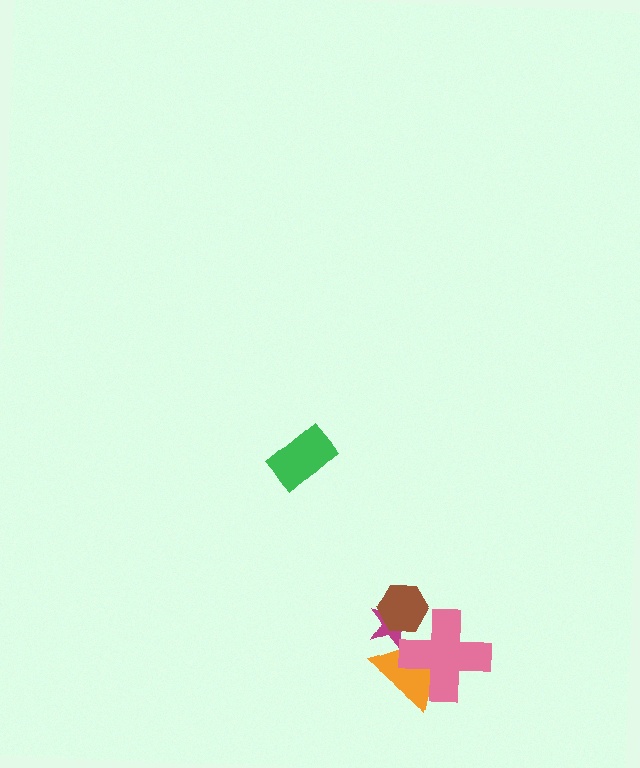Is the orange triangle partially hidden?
Yes, it is partially covered by another shape.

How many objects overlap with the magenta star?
3 objects overlap with the magenta star.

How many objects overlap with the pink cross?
3 objects overlap with the pink cross.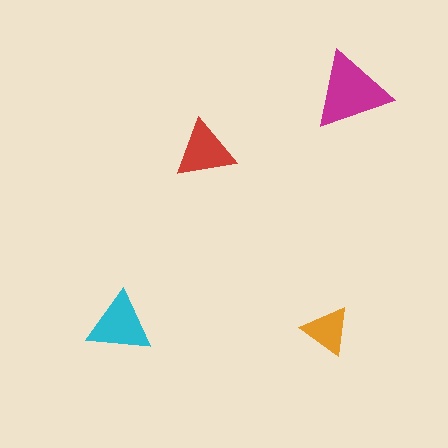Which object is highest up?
The magenta triangle is topmost.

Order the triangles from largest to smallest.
the magenta one, the cyan one, the red one, the orange one.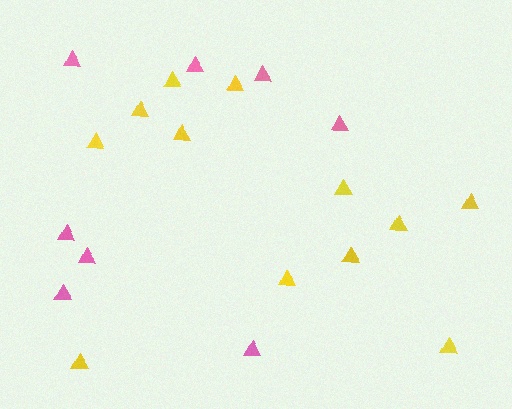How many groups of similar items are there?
There are 2 groups: one group of yellow triangles (12) and one group of pink triangles (8).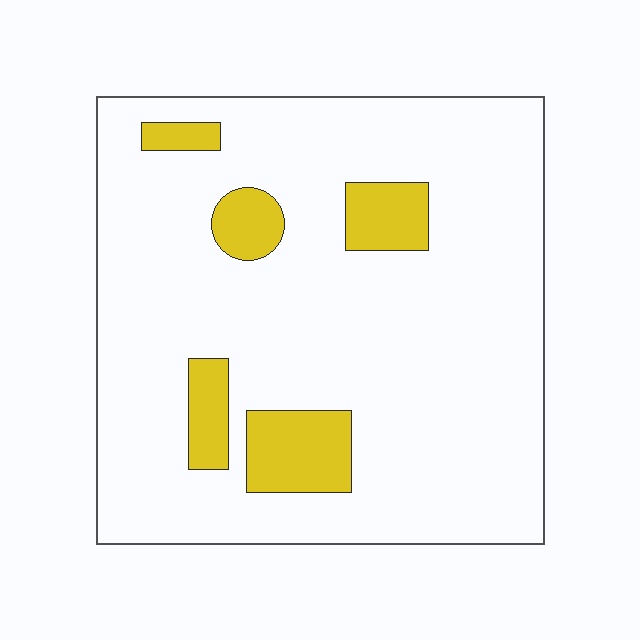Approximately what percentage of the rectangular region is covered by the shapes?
Approximately 15%.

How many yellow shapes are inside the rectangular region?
5.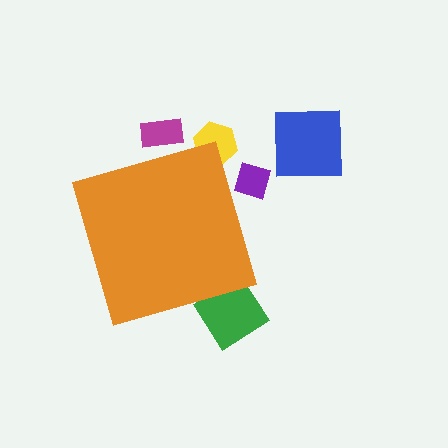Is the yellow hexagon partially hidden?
Yes, the yellow hexagon is partially hidden behind the orange diamond.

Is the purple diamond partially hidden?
Yes, the purple diamond is partially hidden behind the orange diamond.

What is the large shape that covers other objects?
An orange diamond.